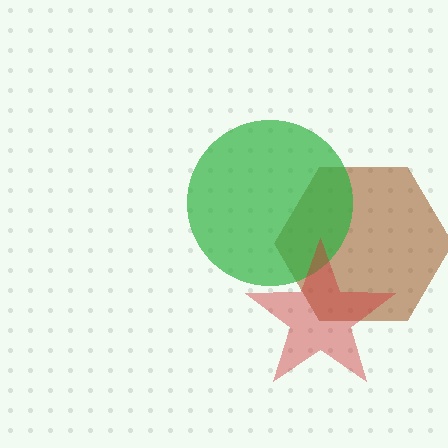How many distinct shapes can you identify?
There are 3 distinct shapes: a brown hexagon, a green circle, a red star.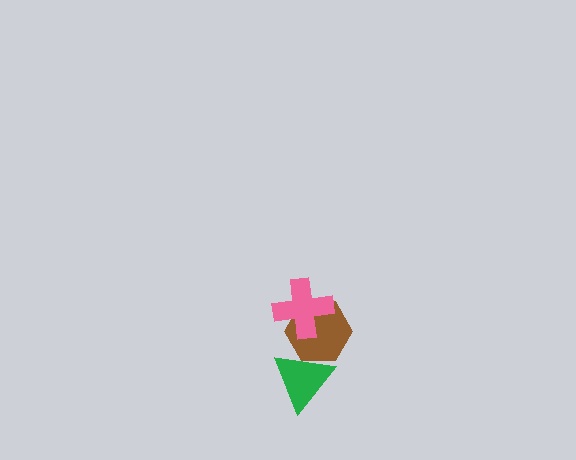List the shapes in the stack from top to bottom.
From top to bottom: the pink cross, the brown hexagon, the green triangle.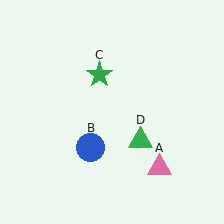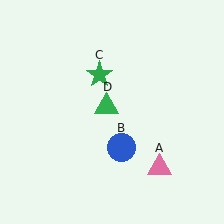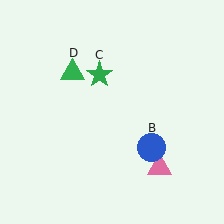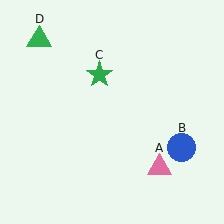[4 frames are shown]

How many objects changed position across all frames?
2 objects changed position: blue circle (object B), green triangle (object D).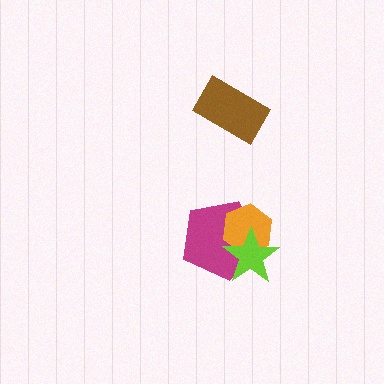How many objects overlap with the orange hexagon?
2 objects overlap with the orange hexagon.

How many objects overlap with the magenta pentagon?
2 objects overlap with the magenta pentagon.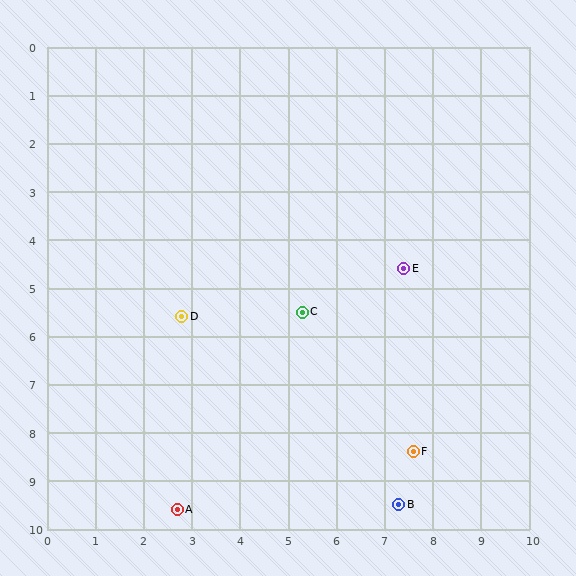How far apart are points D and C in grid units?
Points D and C are about 2.5 grid units apart.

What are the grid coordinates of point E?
Point E is at approximately (7.4, 4.6).